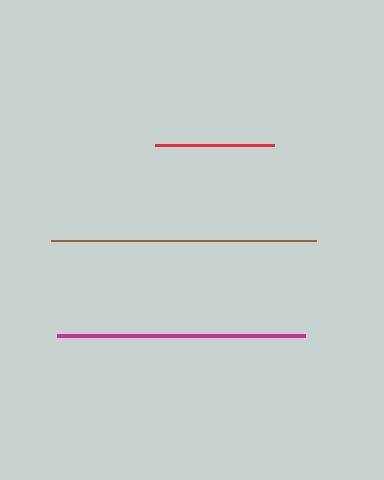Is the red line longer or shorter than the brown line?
The brown line is longer than the red line.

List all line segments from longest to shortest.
From longest to shortest: brown, magenta, red.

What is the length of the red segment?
The red segment is approximately 118 pixels long.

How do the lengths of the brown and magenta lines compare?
The brown and magenta lines are approximately the same length.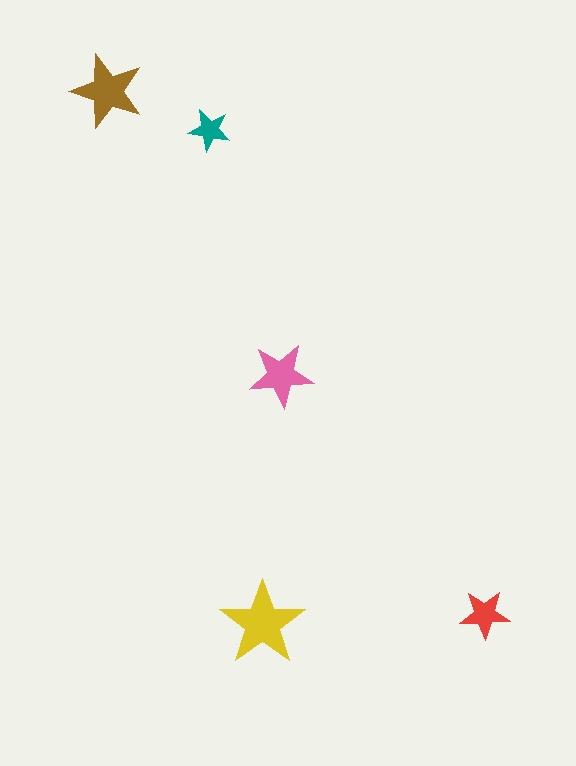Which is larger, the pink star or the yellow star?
The yellow one.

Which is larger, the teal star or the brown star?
The brown one.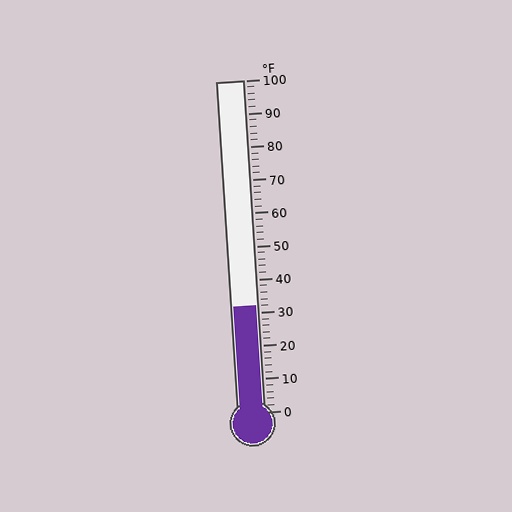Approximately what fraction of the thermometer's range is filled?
The thermometer is filled to approximately 30% of its range.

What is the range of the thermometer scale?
The thermometer scale ranges from 0°F to 100°F.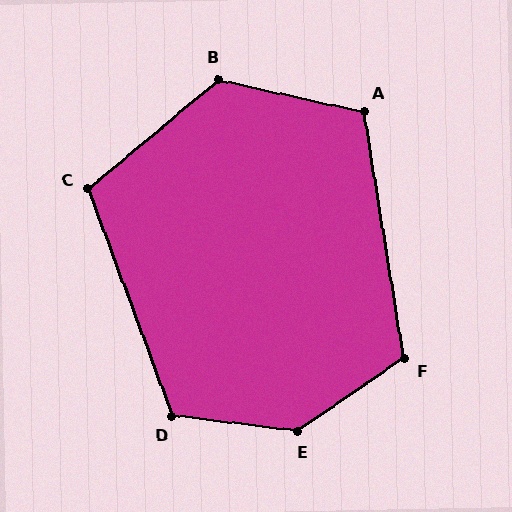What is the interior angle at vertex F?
Approximately 115 degrees (obtuse).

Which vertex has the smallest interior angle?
C, at approximately 110 degrees.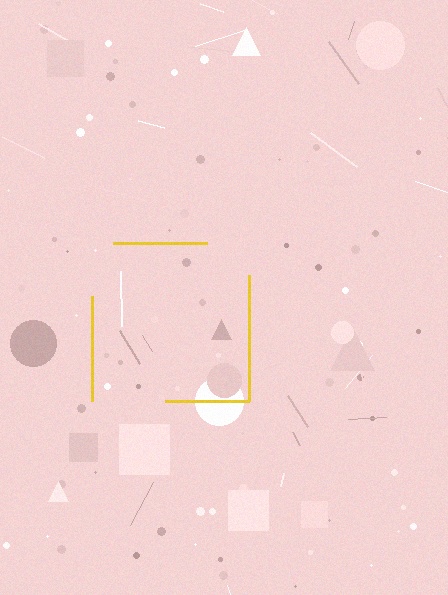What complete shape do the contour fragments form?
The contour fragments form a square.